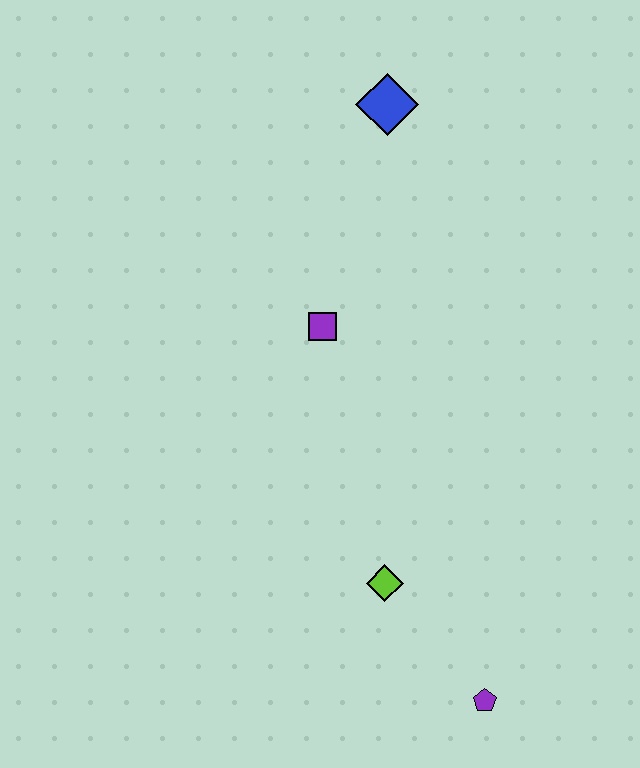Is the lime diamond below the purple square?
Yes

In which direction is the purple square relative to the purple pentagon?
The purple square is above the purple pentagon.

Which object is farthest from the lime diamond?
The blue diamond is farthest from the lime diamond.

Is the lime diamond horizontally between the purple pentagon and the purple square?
Yes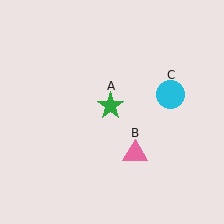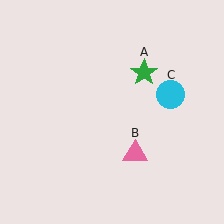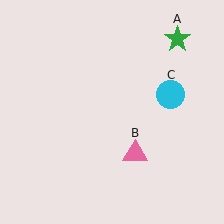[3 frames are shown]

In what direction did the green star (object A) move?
The green star (object A) moved up and to the right.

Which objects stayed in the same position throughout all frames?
Pink triangle (object B) and cyan circle (object C) remained stationary.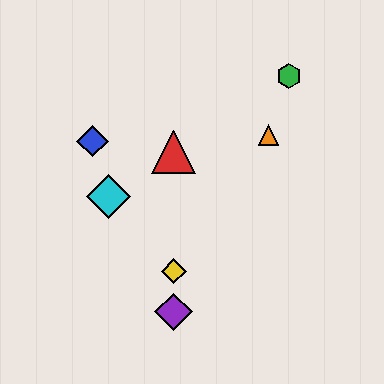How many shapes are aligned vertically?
3 shapes (the red triangle, the yellow diamond, the purple diamond) are aligned vertically.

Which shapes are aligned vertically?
The red triangle, the yellow diamond, the purple diamond are aligned vertically.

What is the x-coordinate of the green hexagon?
The green hexagon is at x≈289.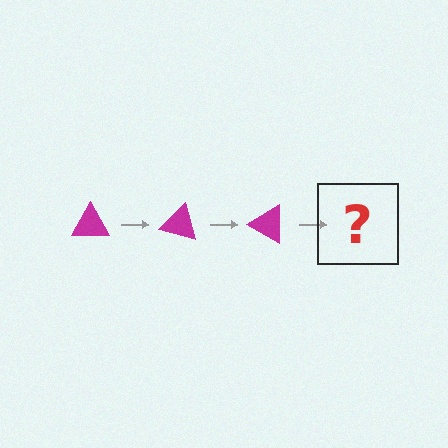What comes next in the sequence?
The next element should be a magenta triangle rotated 45 degrees.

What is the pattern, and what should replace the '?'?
The pattern is that the triangle rotates 15 degrees each step. The '?' should be a magenta triangle rotated 45 degrees.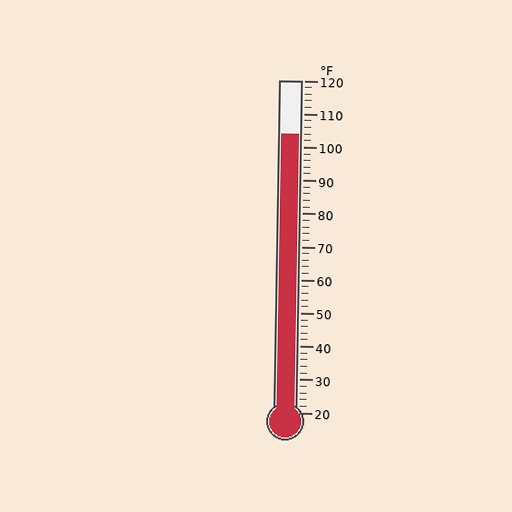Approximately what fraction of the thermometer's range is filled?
The thermometer is filled to approximately 85% of its range.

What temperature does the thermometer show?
The thermometer shows approximately 104°F.